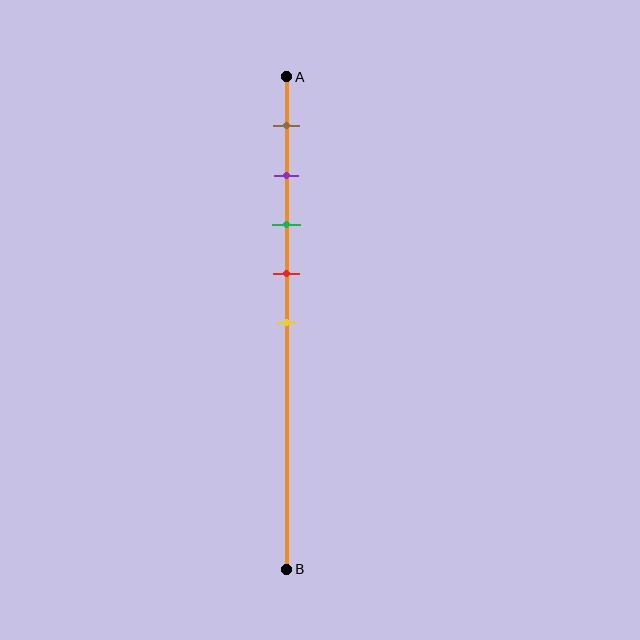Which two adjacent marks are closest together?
The purple and green marks are the closest adjacent pair.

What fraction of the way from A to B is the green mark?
The green mark is approximately 30% (0.3) of the way from A to B.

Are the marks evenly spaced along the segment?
Yes, the marks are approximately evenly spaced.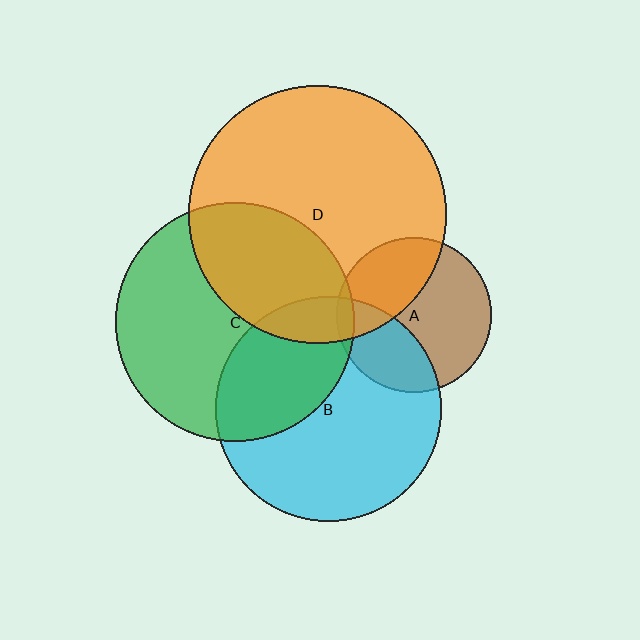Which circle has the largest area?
Circle D (orange).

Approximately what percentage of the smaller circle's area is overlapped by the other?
Approximately 35%.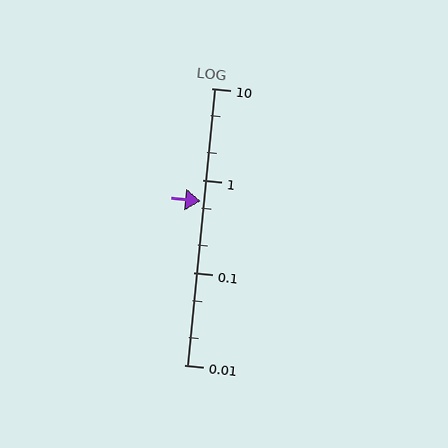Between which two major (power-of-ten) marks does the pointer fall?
The pointer is between 0.1 and 1.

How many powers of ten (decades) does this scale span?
The scale spans 3 decades, from 0.01 to 10.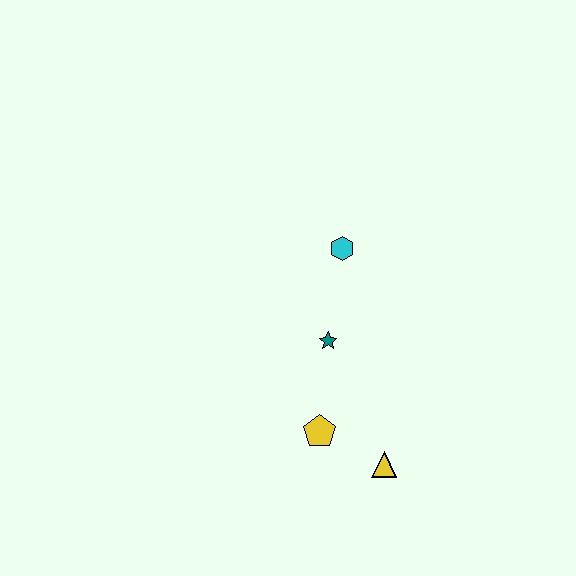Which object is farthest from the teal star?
The yellow triangle is farthest from the teal star.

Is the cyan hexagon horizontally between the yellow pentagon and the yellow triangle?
Yes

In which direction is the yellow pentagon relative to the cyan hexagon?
The yellow pentagon is below the cyan hexagon.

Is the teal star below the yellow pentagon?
No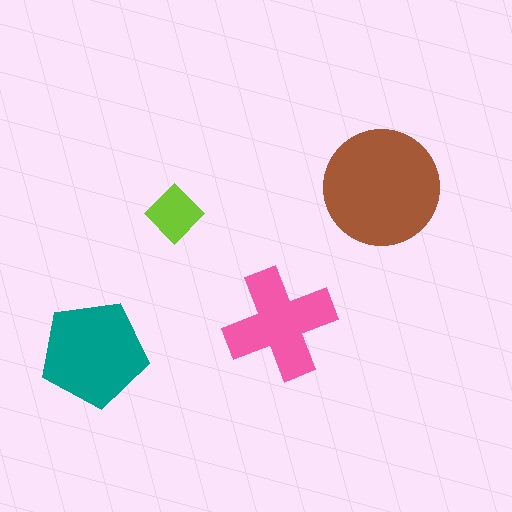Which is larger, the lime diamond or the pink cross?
The pink cross.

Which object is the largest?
The brown circle.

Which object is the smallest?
The lime diamond.